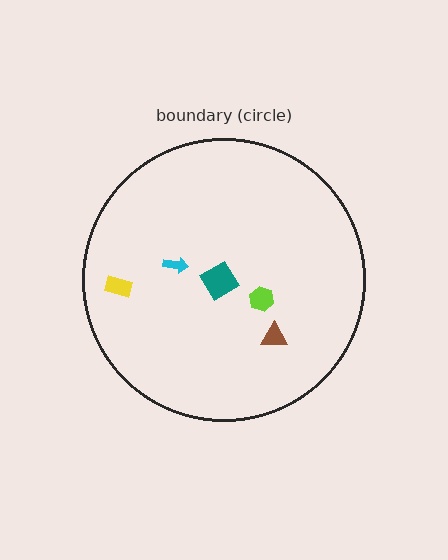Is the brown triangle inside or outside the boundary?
Inside.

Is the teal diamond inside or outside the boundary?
Inside.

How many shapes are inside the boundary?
5 inside, 0 outside.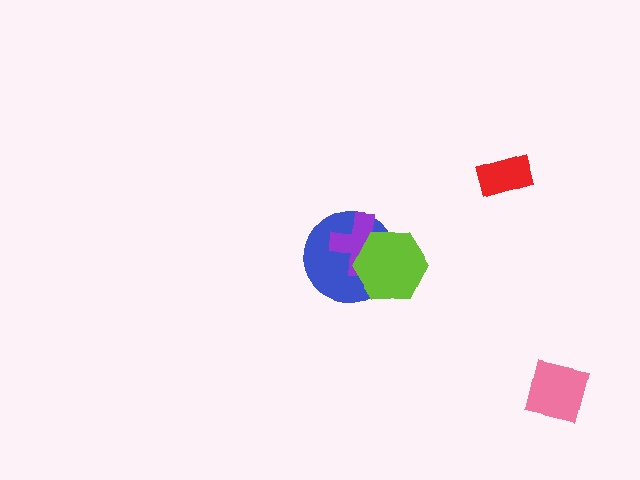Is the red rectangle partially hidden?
No, no other shape covers it.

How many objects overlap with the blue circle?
2 objects overlap with the blue circle.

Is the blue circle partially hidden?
Yes, it is partially covered by another shape.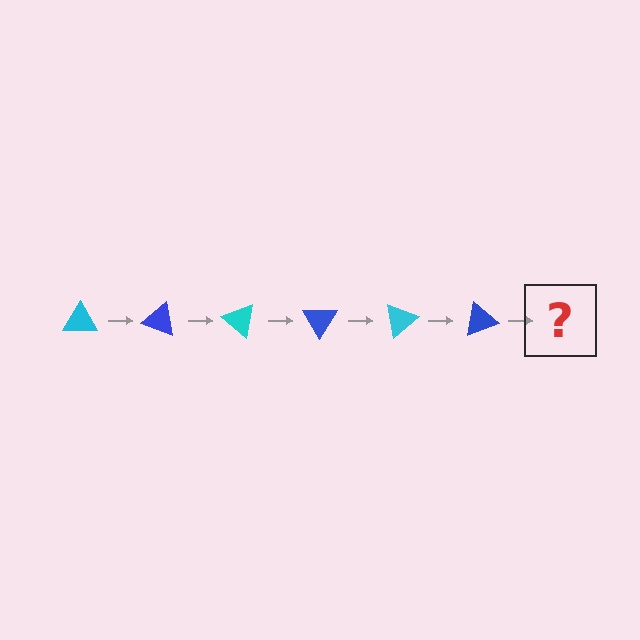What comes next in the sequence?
The next element should be a cyan triangle, rotated 120 degrees from the start.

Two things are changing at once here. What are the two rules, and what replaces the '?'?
The two rules are that it rotates 20 degrees each step and the color cycles through cyan and blue. The '?' should be a cyan triangle, rotated 120 degrees from the start.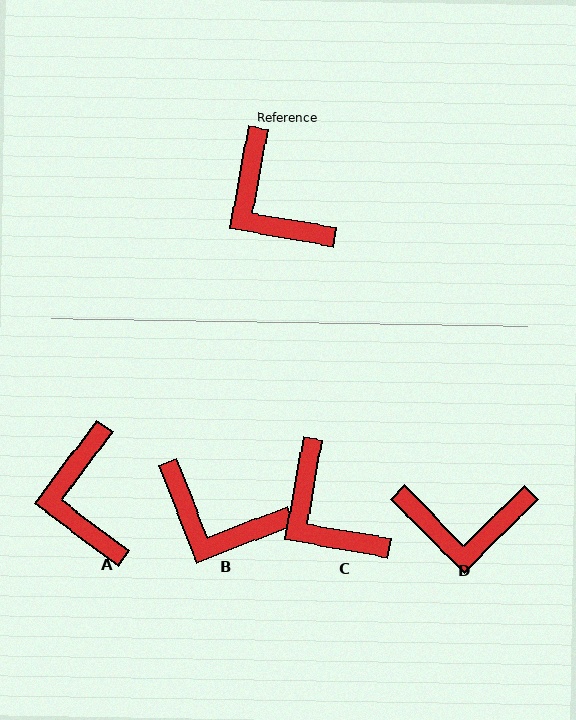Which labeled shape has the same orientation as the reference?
C.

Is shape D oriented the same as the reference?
No, it is off by about 55 degrees.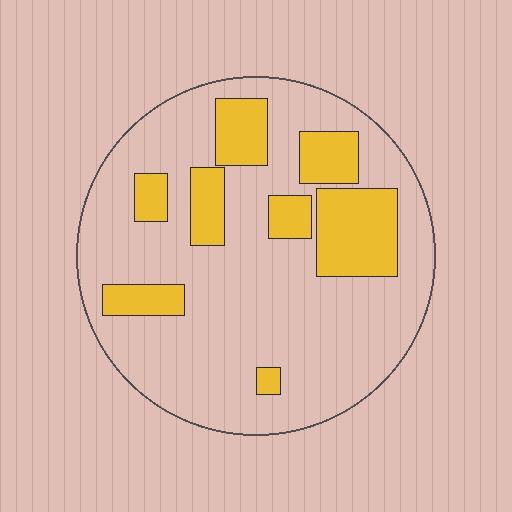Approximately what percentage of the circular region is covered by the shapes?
Approximately 25%.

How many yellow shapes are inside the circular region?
8.